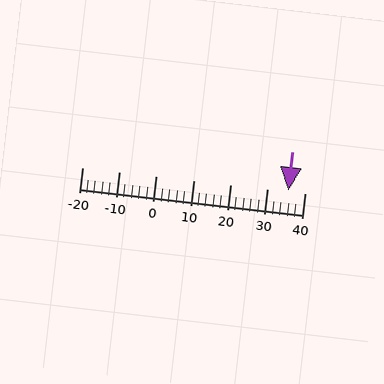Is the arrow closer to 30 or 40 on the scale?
The arrow is closer to 40.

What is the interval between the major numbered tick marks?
The major tick marks are spaced 10 units apart.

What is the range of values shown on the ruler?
The ruler shows values from -20 to 40.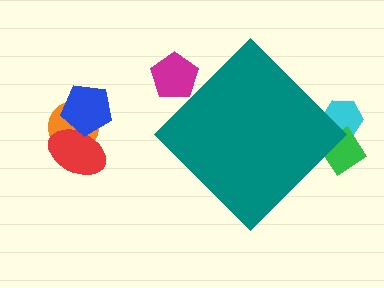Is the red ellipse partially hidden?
No, the red ellipse is fully visible.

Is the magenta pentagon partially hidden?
Yes, the magenta pentagon is partially hidden behind the teal diamond.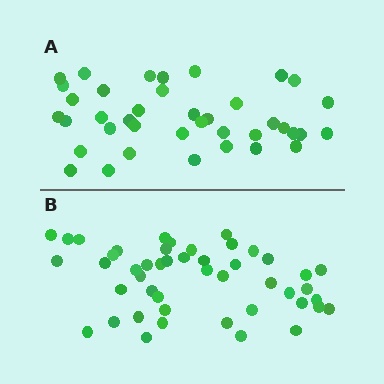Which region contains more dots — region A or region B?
Region B (the bottom region) has more dots.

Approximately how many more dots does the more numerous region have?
Region B has roughly 8 or so more dots than region A.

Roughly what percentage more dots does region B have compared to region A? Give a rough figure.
About 20% more.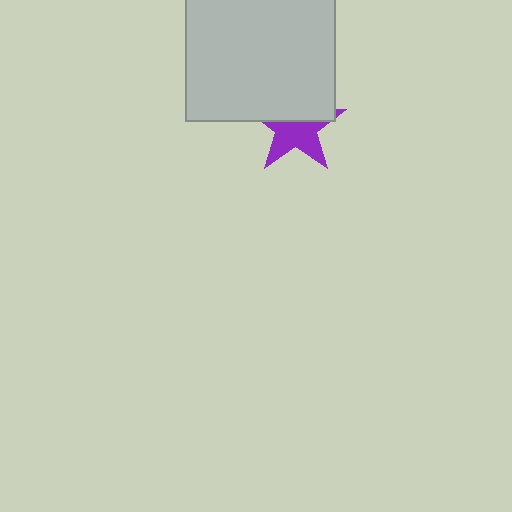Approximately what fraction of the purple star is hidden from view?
Roughly 44% of the purple star is hidden behind the light gray square.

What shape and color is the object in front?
The object in front is a light gray square.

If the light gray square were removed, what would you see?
You would see the complete purple star.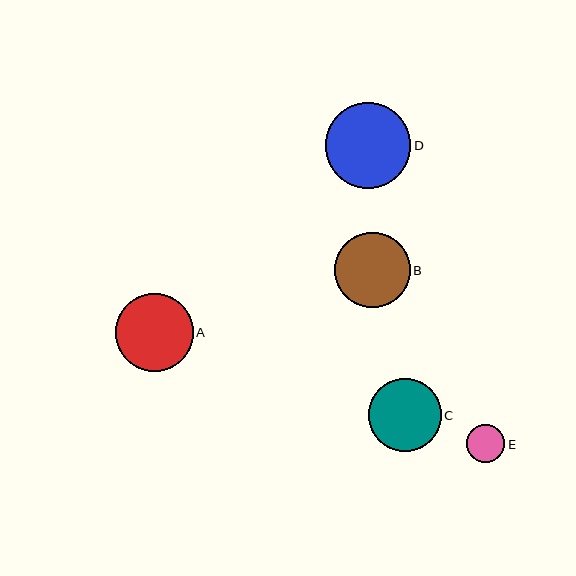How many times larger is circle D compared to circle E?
Circle D is approximately 2.2 times the size of circle E.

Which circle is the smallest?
Circle E is the smallest with a size of approximately 38 pixels.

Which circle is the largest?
Circle D is the largest with a size of approximately 86 pixels.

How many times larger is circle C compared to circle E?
Circle C is approximately 1.9 times the size of circle E.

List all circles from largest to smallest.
From largest to smallest: D, A, B, C, E.